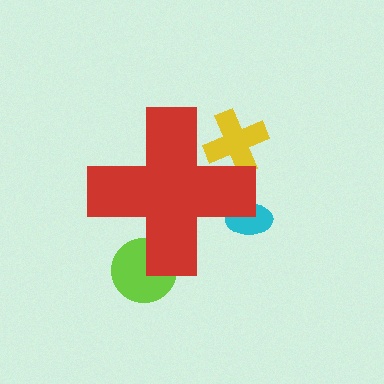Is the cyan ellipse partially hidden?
Yes, the cyan ellipse is partially hidden behind the red cross.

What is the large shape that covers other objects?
A red cross.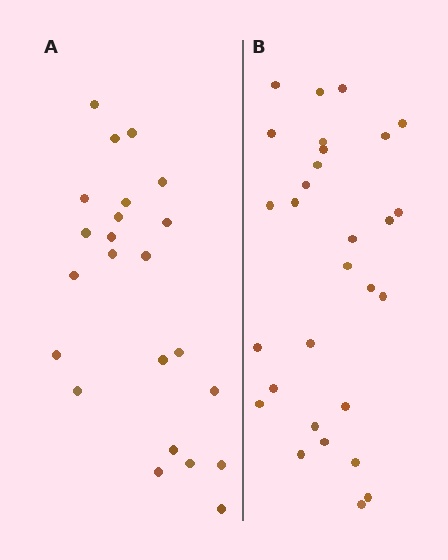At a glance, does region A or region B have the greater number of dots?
Region B (the right region) has more dots.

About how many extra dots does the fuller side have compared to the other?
Region B has about 6 more dots than region A.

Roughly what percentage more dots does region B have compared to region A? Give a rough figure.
About 25% more.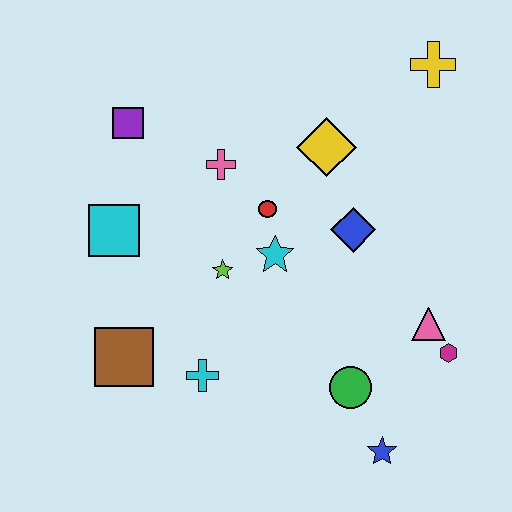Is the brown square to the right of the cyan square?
Yes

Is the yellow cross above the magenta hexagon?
Yes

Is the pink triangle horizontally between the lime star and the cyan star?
No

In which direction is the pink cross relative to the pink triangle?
The pink cross is to the left of the pink triangle.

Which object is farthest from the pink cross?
The blue star is farthest from the pink cross.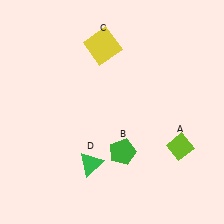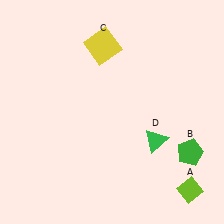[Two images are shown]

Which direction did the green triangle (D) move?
The green triangle (D) moved right.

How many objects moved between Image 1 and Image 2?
3 objects moved between the two images.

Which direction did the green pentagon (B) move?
The green pentagon (B) moved right.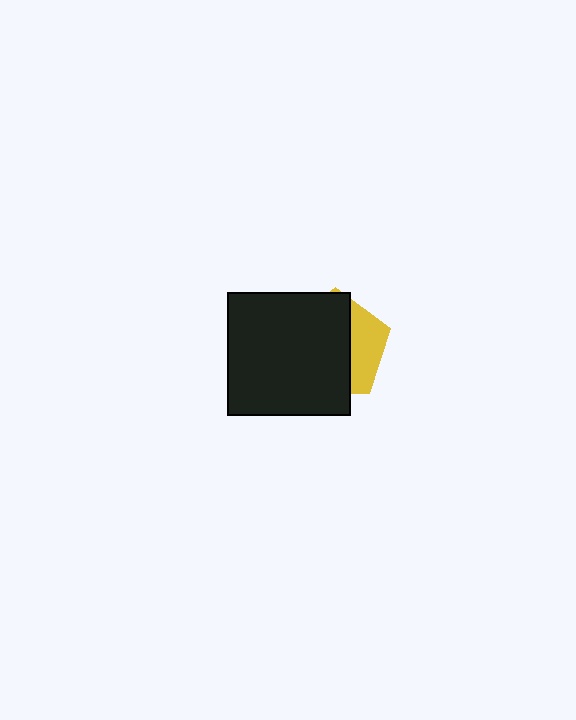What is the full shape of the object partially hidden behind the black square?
The partially hidden object is a yellow pentagon.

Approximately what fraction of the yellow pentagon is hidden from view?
Roughly 70% of the yellow pentagon is hidden behind the black square.